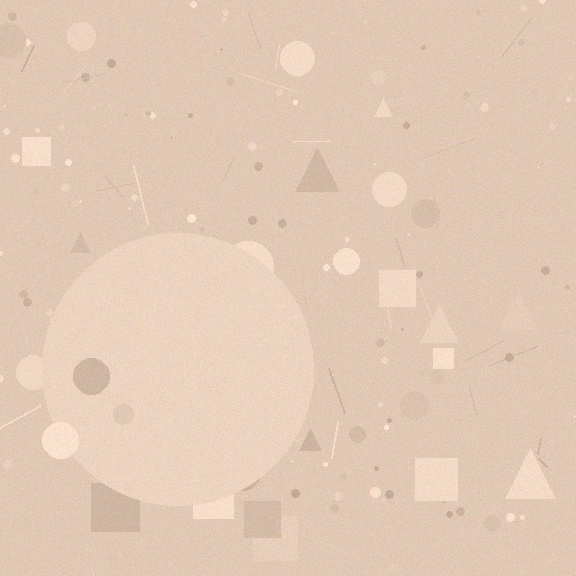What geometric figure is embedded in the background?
A circle is embedded in the background.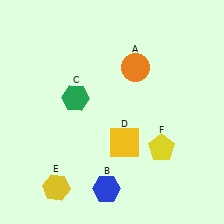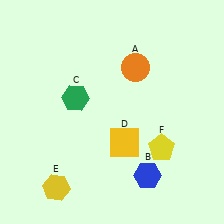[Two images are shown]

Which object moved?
The blue hexagon (B) moved right.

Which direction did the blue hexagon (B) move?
The blue hexagon (B) moved right.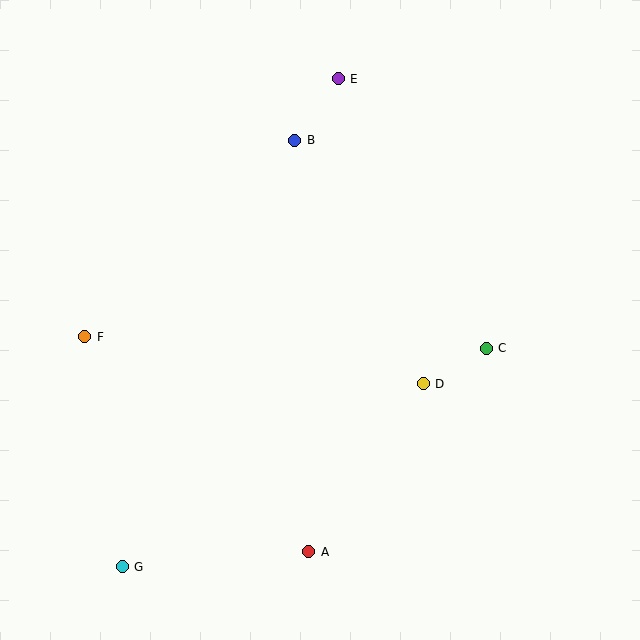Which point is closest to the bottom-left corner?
Point G is closest to the bottom-left corner.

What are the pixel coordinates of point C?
Point C is at (486, 348).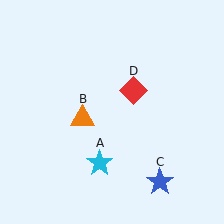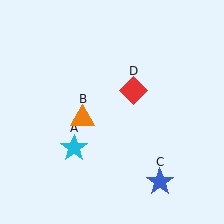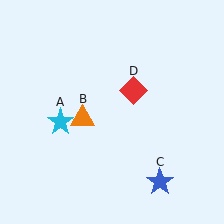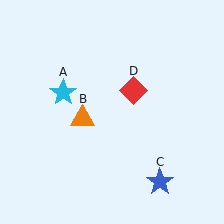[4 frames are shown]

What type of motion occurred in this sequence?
The cyan star (object A) rotated clockwise around the center of the scene.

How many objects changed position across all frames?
1 object changed position: cyan star (object A).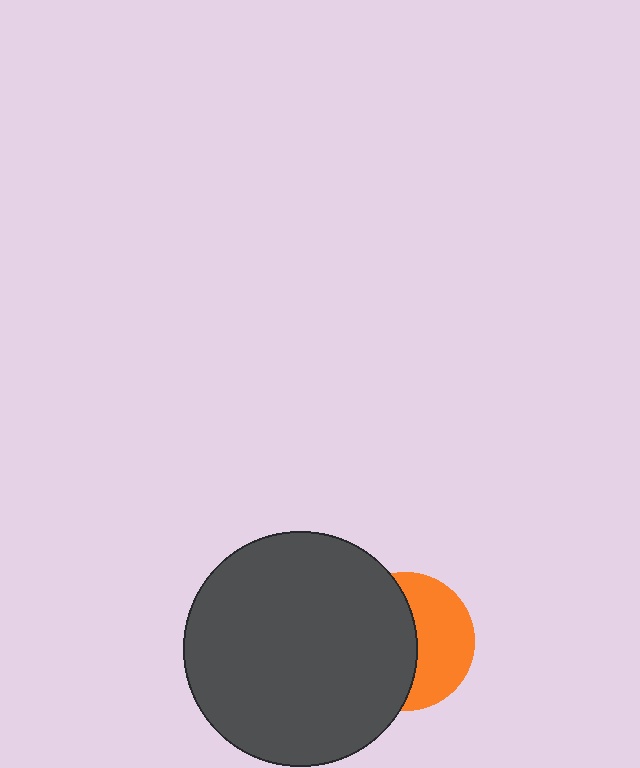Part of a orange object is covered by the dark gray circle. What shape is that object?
It is a circle.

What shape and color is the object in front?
The object in front is a dark gray circle.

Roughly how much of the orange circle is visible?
About half of it is visible (roughly 45%).